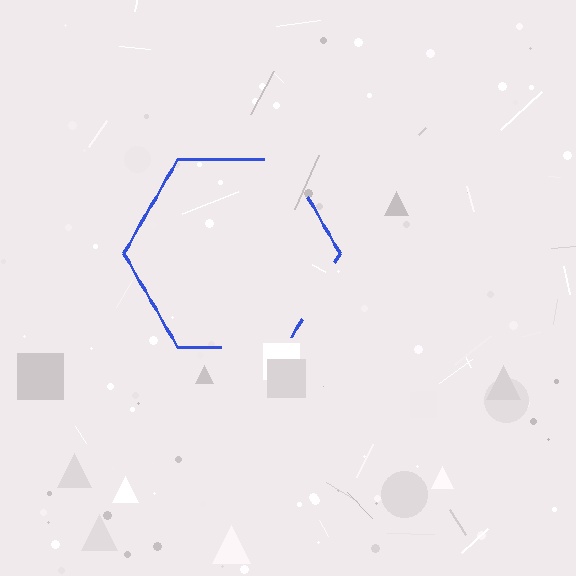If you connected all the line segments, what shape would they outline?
They would outline a hexagon.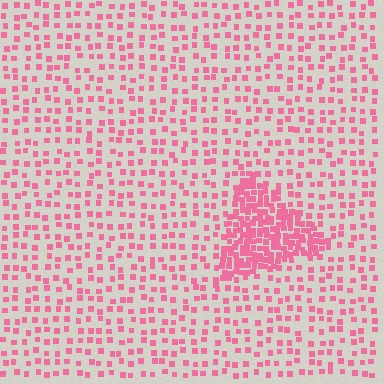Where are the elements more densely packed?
The elements are more densely packed inside the triangle boundary.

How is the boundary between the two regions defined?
The boundary is defined by a change in element density (approximately 2.9x ratio). All elements are the same color, size, and shape.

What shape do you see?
I see a triangle.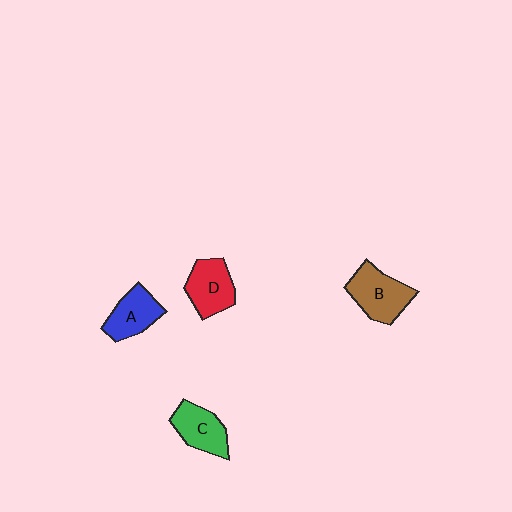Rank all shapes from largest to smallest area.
From largest to smallest: B (brown), D (red), C (green), A (blue).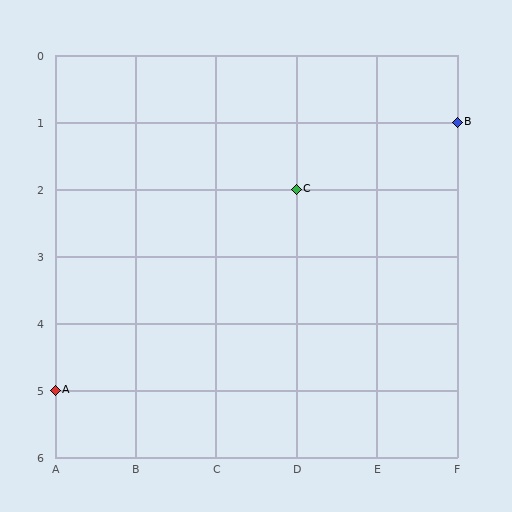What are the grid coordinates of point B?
Point B is at grid coordinates (F, 1).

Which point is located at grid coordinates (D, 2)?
Point C is at (D, 2).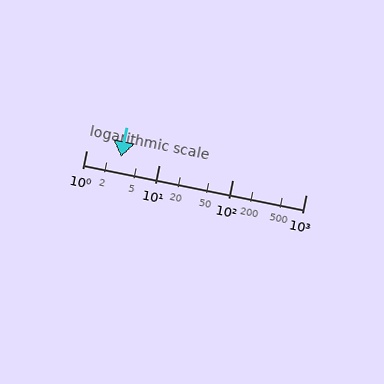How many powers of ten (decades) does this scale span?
The scale spans 3 decades, from 1 to 1000.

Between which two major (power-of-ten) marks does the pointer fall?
The pointer is between 1 and 10.